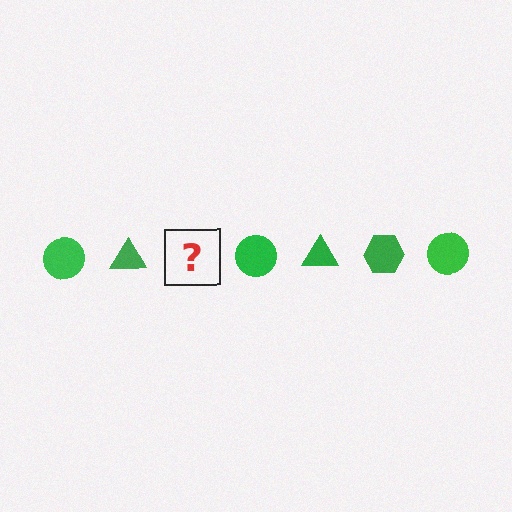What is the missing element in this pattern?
The missing element is a green hexagon.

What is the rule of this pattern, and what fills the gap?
The rule is that the pattern cycles through circle, triangle, hexagon shapes in green. The gap should be filled with a green hexagon.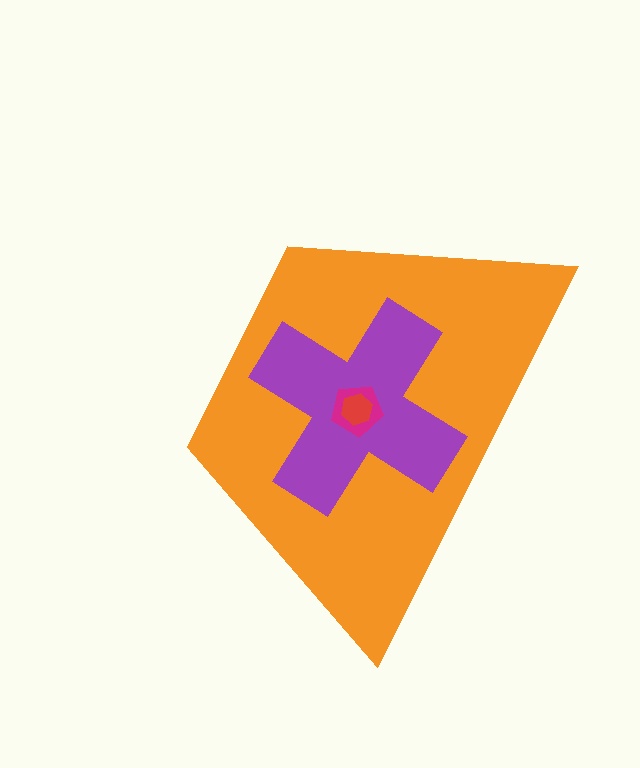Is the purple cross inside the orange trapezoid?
Yes.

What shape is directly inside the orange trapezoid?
The purple cross.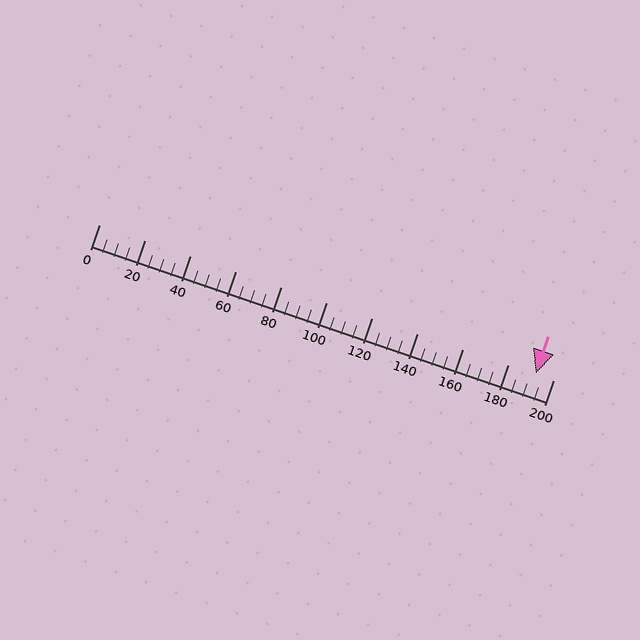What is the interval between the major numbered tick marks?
The major tick marks are spaced 20 units apart.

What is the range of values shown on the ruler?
The ruler shows values from 0 to 200.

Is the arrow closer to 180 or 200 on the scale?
The arrow is closer to 200.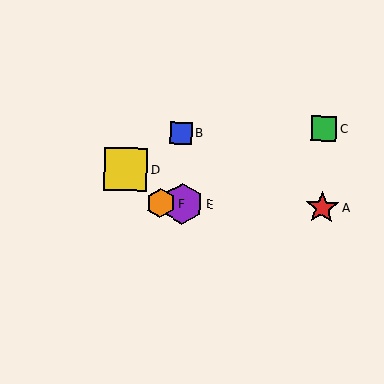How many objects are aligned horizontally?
3 objects (A, E, F) are aligned horizontally.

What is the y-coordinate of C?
Object C is at y≈128.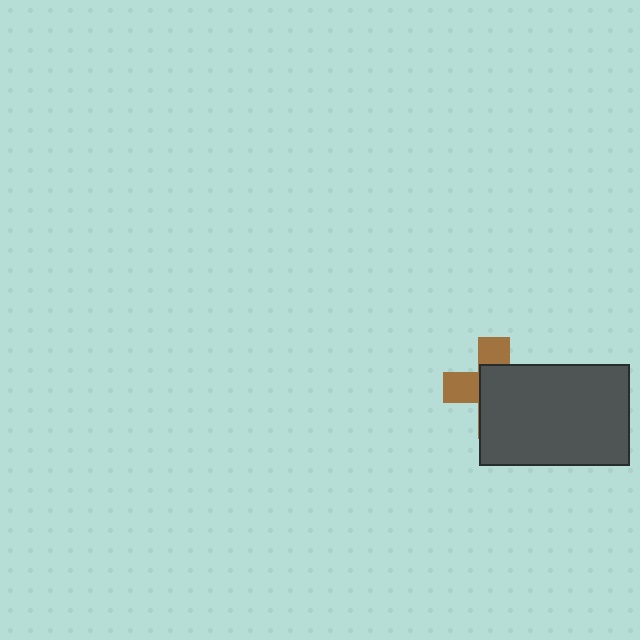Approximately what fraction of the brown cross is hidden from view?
Roughly 62% of the brown cross is hidden behind the dark gray rectangle.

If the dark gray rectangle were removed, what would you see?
You would see the complete brown cross.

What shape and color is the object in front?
The object in front is a dark gray rectangle.